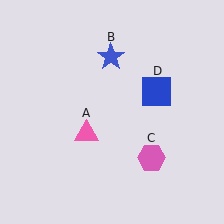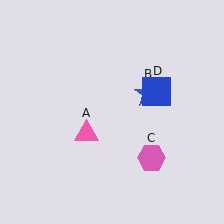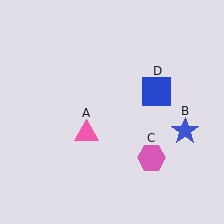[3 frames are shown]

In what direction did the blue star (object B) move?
The blue star (object B) moved down and to the right.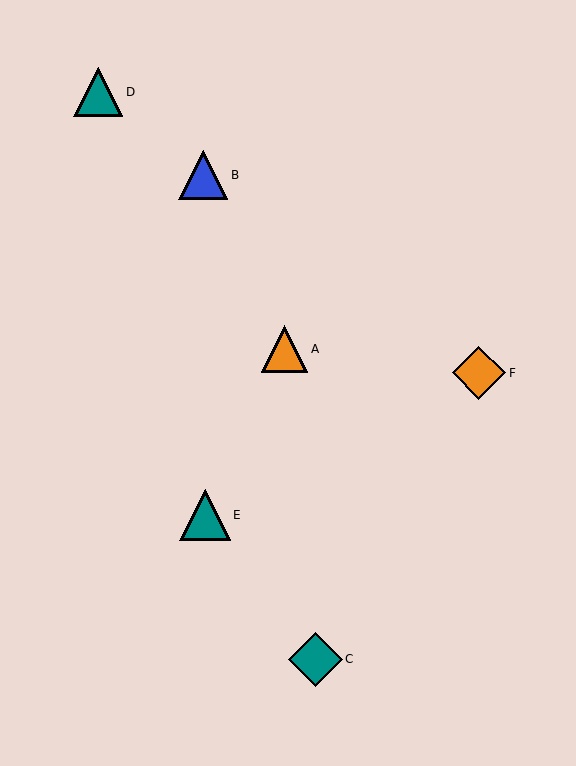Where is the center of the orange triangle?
The center of the orange triangle is at (284, 349).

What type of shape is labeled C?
Shape C is a teal diamond.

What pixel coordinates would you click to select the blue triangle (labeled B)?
Click at (203, 175) to select the blue triangle B.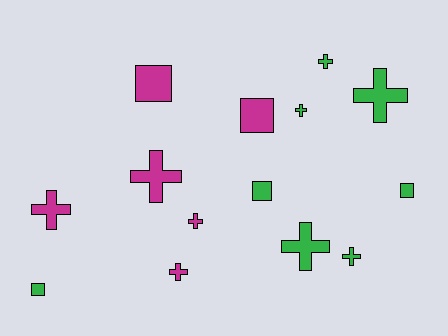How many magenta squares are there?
There are 2 magenta squares.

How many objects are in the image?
There are 14 objects.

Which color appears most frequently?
Green, with 8 objects.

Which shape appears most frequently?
Cross, with 9 objects.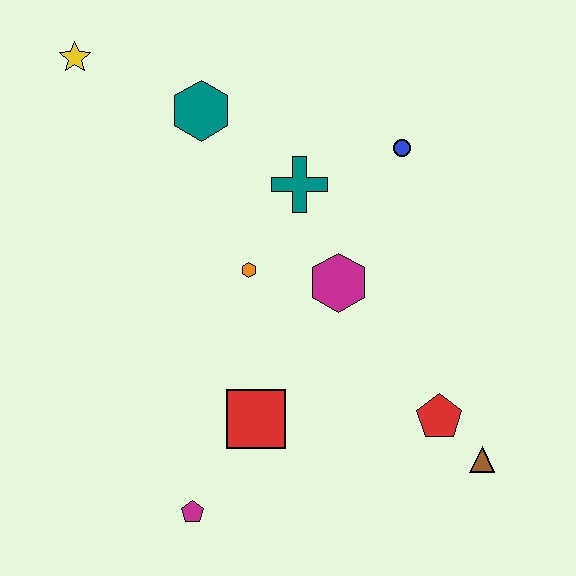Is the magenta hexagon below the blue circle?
Yes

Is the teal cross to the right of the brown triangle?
No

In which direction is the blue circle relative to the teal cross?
The blue circle is to the right of the teal cross.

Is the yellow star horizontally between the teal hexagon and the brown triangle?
No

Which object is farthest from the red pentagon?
The yellow star is farthest from the red pentagon.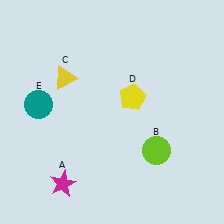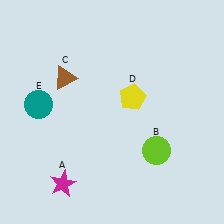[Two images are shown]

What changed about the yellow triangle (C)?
In Image 1, C is yellow. In Image 2, it changed to brown.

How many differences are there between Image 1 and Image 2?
There is 1 difference between the two images.